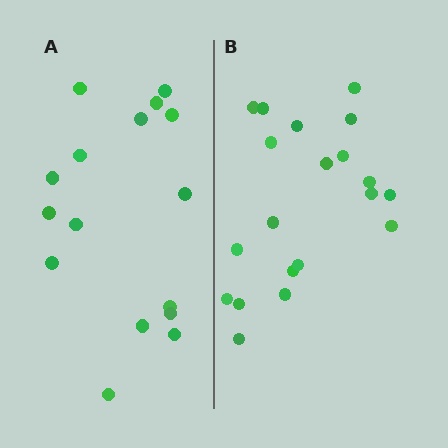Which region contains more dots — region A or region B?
Region B (the right region) has more dots.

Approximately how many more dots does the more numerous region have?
Region B has about 4 more dots than region A.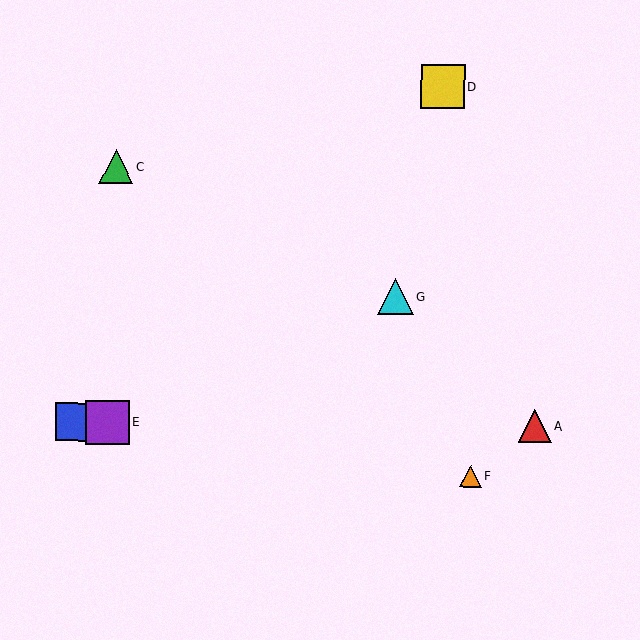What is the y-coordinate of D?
Object D is at y≈87.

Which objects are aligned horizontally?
Objects A, B, E are aligned horizontally.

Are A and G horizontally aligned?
No, A is at y≈427 and G is at y≈297.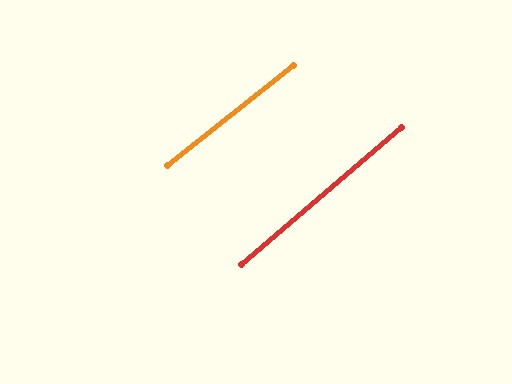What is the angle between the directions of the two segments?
Approximately 2 degrees.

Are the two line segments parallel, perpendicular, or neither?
Parallel — their directions differ by only 2.0°.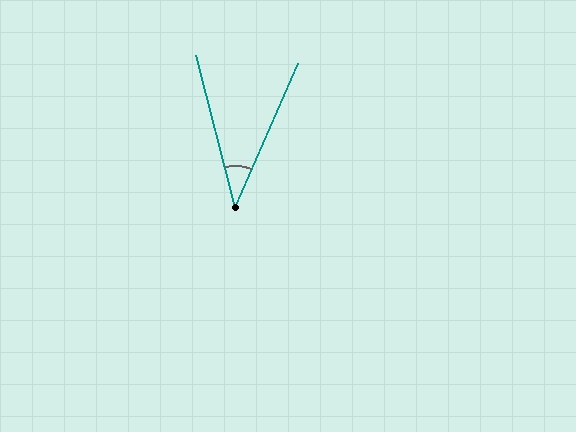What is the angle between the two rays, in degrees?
Approximately 38 degrees.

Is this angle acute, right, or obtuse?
It is acute.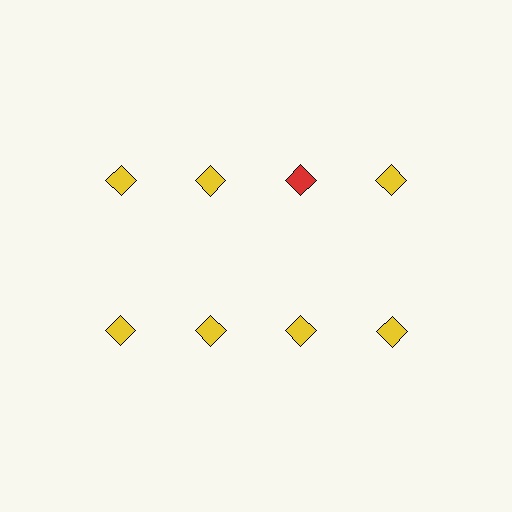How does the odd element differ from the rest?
It has a different color: red instead of yellow.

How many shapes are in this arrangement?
There are 8 shapes arranged in a grid pattern.